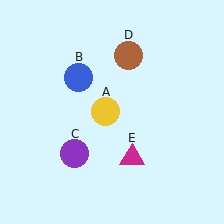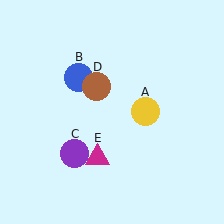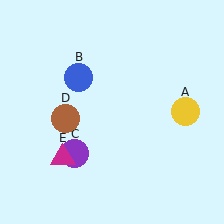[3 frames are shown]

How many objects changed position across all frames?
3 objects changed position: yellow circle (object A), brown circle (object D), magenta triangle (object E).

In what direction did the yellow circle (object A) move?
The yellow circle (object A) moved right.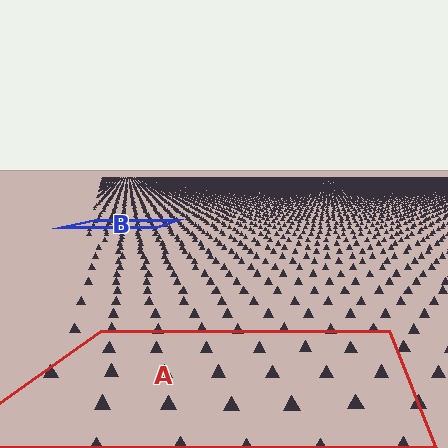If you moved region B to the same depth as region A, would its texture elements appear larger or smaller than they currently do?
They would appear larger. At a closer depth, the same texture elements are projected at a bigger on-screen size.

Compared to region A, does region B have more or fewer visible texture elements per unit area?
Region B has more texture elements per unit area — they are packed more densely because it is farther away.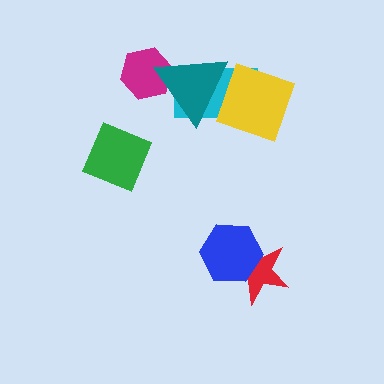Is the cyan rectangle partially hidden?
Yes, it is partially covered by another shape.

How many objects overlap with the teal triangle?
3 objects overlap with the teal triangle.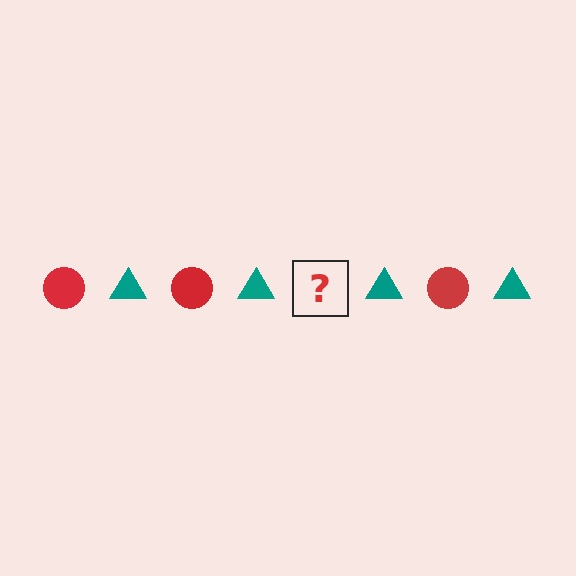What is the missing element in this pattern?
The missing element is a red circle.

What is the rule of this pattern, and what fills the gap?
The rule is that the pattern alternates between red circle and teal triangle. The gap should be filled with a red circle.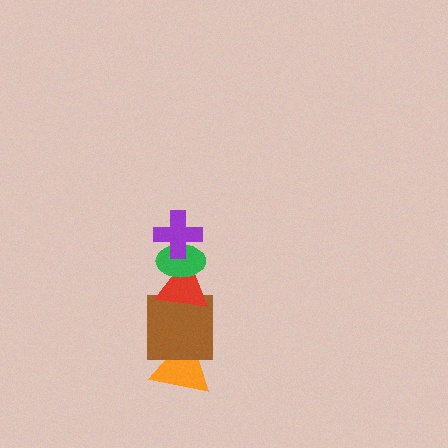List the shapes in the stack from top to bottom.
From top to bottom: the purple cross, the green ellipse, the red triangle, the brown square, the orange triangle.